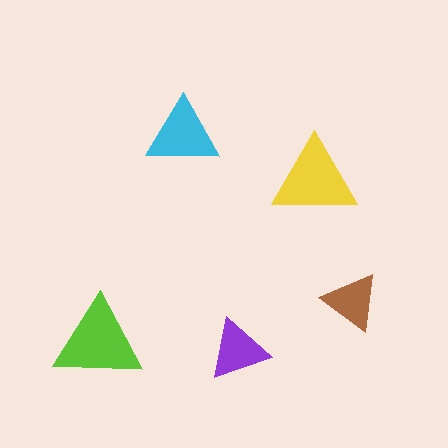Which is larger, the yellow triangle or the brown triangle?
The yellow one.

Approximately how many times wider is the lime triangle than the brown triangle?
About 1.5 times wider.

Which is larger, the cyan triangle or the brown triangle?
The cyan one.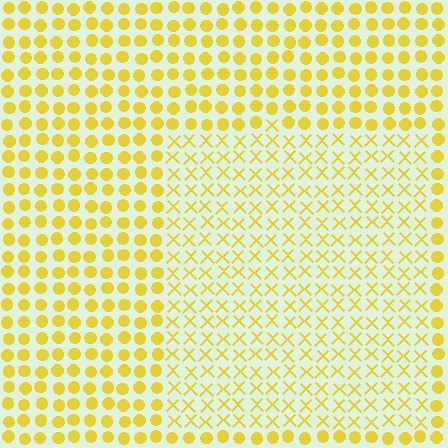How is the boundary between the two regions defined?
The boundary is defined by a change in element shape: X marks inside vs. circles outside. All elements share the same color and spacing.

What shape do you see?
I see a rectangle.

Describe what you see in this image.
The image is filled with small yellow elements arranged in a uniform grid. A rectangle-shaped region contains X marks, while the surrounding area contains circles. The boundary is defined purely by the change in element shape.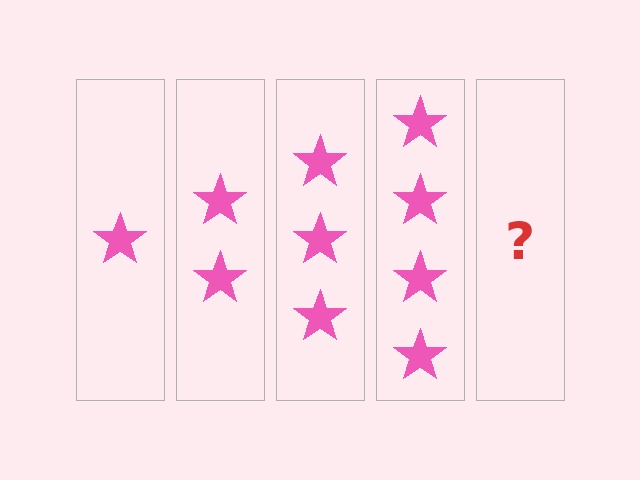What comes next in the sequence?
The next element should be 5 stars.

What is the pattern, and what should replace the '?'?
The pattern is that each step adds one more star. The '?' should be 5 stars.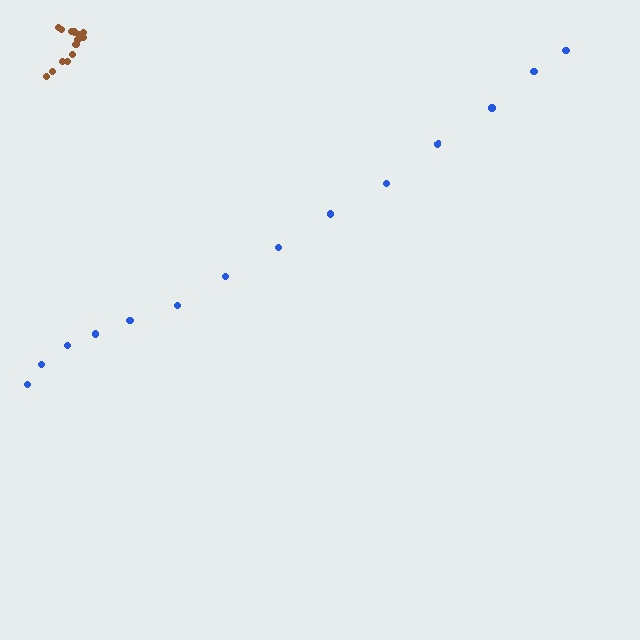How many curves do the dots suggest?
There are 2 distinct paths.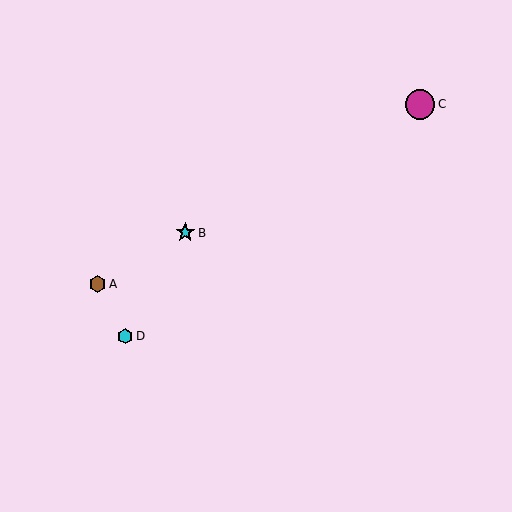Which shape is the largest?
The magenta circle (labeled C) is the largest.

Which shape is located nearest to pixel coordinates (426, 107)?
The magenta circle (labeled C) at (420, 104) is nearest to that location.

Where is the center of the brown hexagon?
The center of the brown hexagon is at (98, 284).